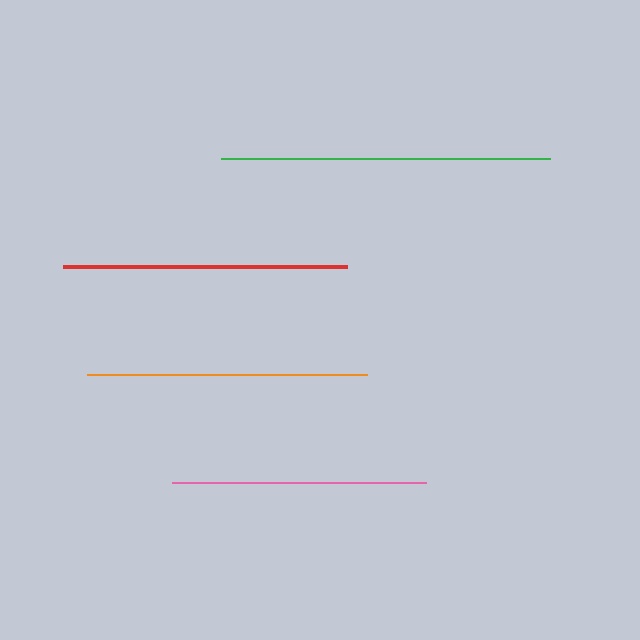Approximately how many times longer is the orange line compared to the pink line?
The orange line is approximately 1.1 times the length of the pink line.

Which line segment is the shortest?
The pink line is the shortest at approximately 253 pixels.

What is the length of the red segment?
The red segment is approximately 284 pixels long.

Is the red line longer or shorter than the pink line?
The red line is longer than the pink line.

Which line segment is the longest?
The green line is the longest at approximately 329 pixels.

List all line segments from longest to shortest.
From longest to shortest: green, red, orange, pink.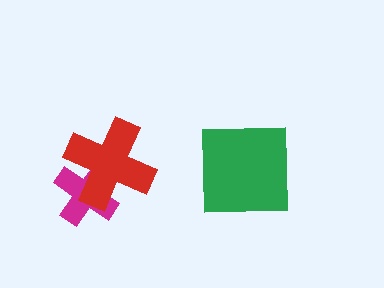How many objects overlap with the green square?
0 objects overlap with the green square.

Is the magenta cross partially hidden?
Yes, it is partially covered by another shape.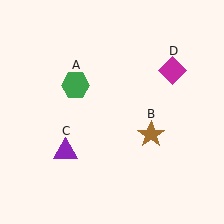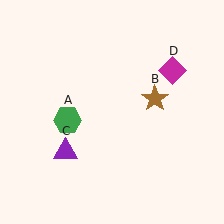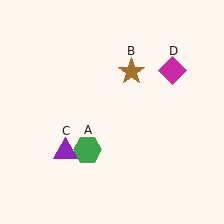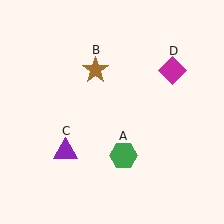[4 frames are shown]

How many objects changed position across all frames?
2 objects changed position: green hexagon (object A), brown star (object B).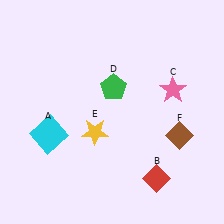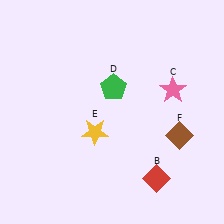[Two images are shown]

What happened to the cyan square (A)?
The cyan square (A) was removed in Image 2. It was in the bottom-left area of Image 1.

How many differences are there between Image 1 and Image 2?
There is 1 difference between the two images.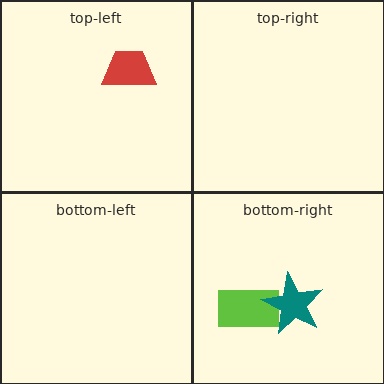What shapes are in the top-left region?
The red trapezoid.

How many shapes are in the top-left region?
1.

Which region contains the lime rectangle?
The bottom-right region.